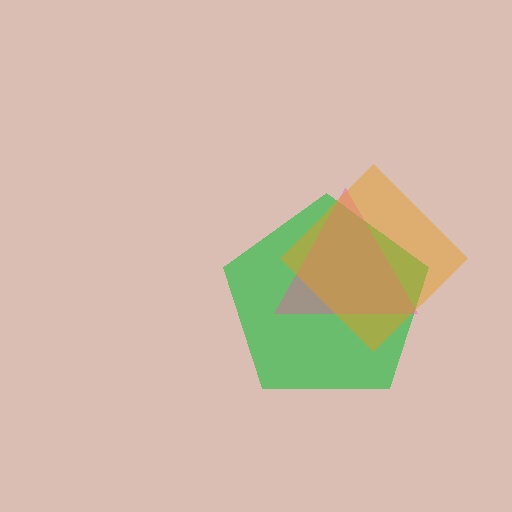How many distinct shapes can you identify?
There are 3 distinct shapes: a green pentagon, a pink triangle, an orange diamond.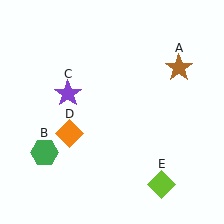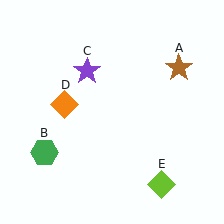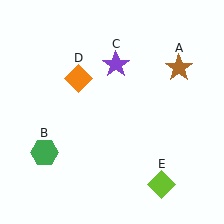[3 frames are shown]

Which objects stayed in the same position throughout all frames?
Brown star (object A) and green hexagon (object B) and lime diamond (object E) remained stationary.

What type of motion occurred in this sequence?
The purple star (object C), orange diamond (object D) rotated clockwise around the center of the scene.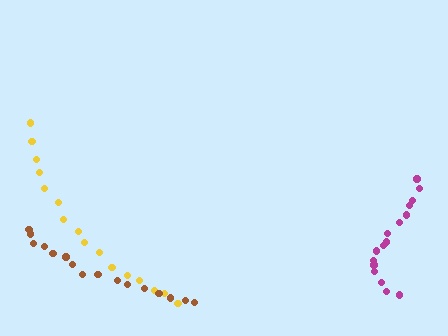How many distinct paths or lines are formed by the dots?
There are 3 distinct paths.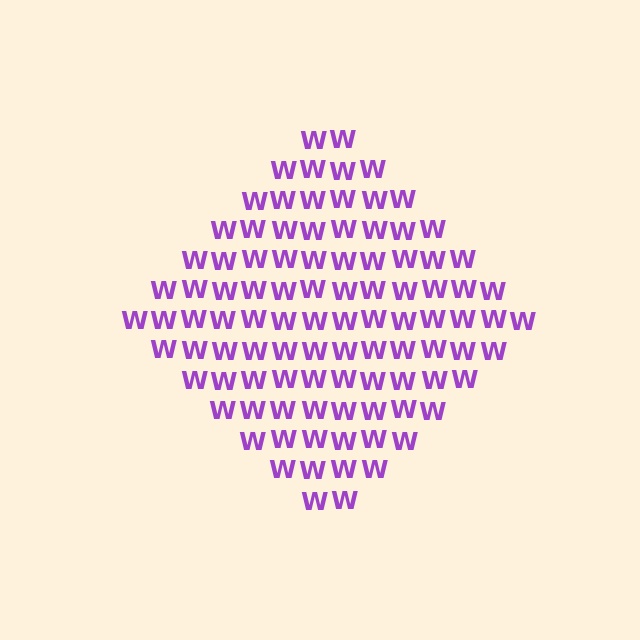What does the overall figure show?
The overall figure shows a diamond.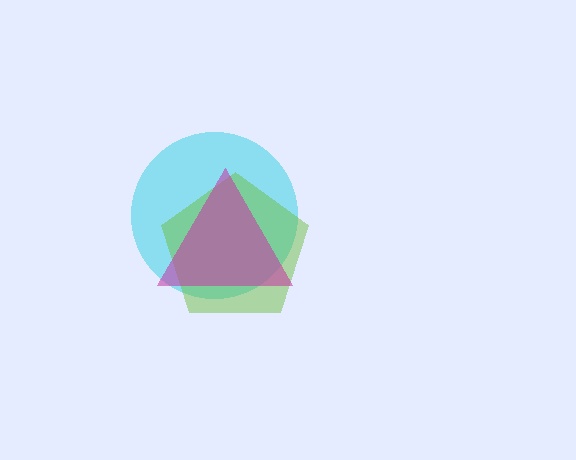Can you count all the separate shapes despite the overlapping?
Yes, there are 3 separate shapes.